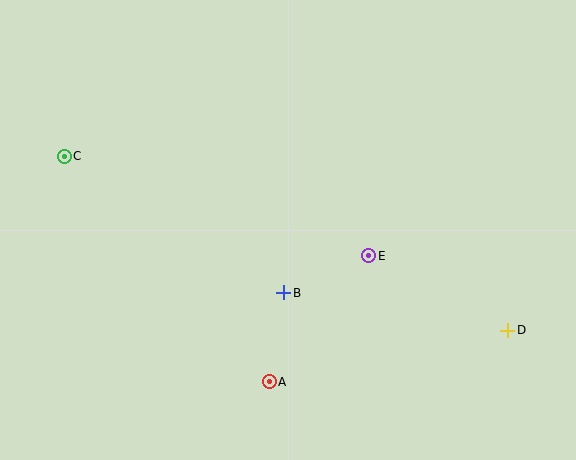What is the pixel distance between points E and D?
The distance between E and D is 158 pixels.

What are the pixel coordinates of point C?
Point C is at (64, 156).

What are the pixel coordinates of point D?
Point D is at (508, 330).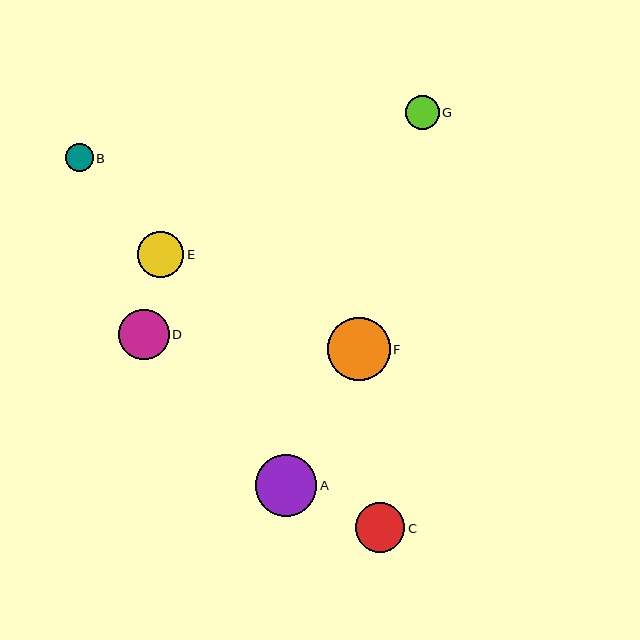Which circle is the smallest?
Circle B is the smallest with a size of approximately 28 pixels.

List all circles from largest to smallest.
From largest to smallest: F, A, D, C, E, G, B.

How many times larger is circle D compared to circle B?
Circle D is approximately 1.8 times the size of circle B.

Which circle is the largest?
Circle F is the largest with a size of approximately 63 pixels.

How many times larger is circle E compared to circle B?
Circle E is approximately 1.6 times the size of circle B.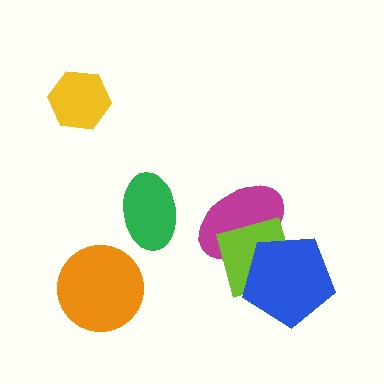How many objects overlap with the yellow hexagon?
0 objects overlap with the yellow hexagon.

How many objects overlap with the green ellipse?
0 objects overlap with the green ellipse.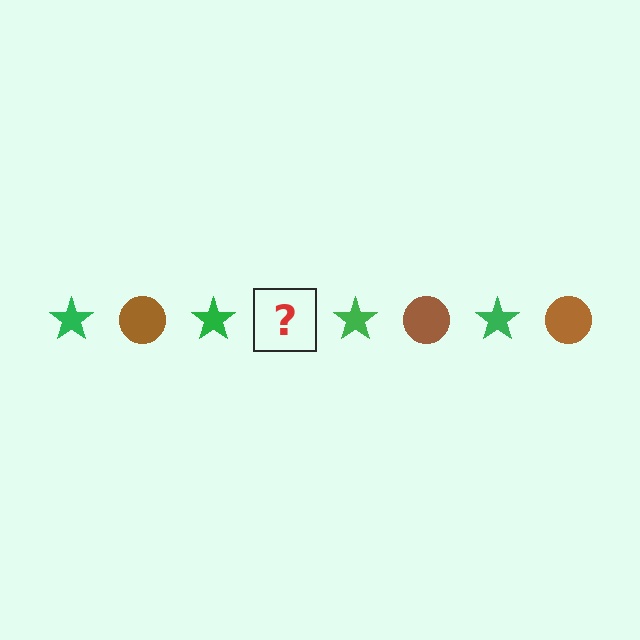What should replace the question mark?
The question mark should be replaced with a brown circle.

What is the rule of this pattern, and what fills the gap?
The rule is that the pattern alternates between green star and brown circle. The gap should be filled with a brown circle.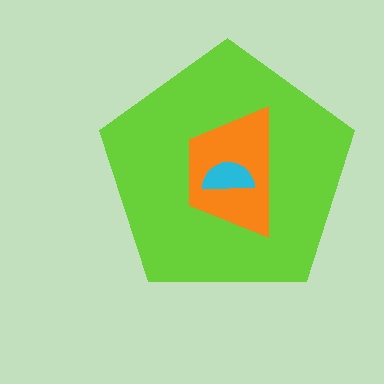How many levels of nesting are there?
3.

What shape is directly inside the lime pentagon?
The orange trapezoid.